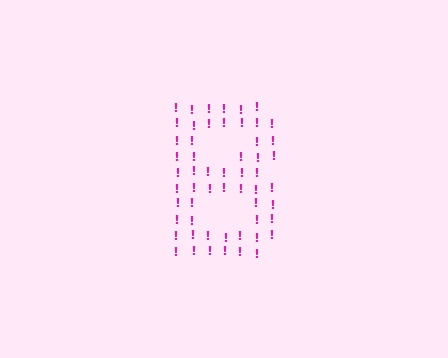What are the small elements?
The small elements are exclamation marks.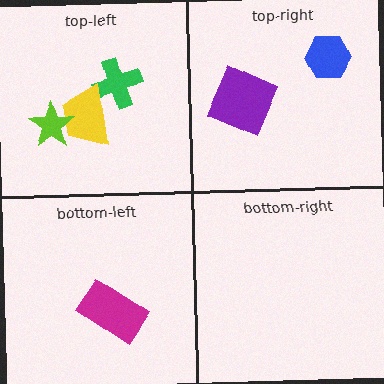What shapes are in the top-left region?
The green cross, the yellow trapezoid, the lime star.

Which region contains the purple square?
The top-right region.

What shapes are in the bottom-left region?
The magenta rectangle.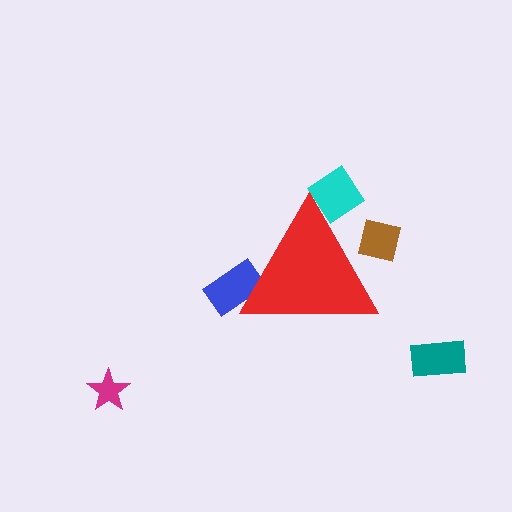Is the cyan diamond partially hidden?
Yes, the cyan diamond is partially hidden behind the red triangle.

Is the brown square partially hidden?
Yes, the brown square is partially hidden behind the red triangle.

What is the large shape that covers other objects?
A red triangle.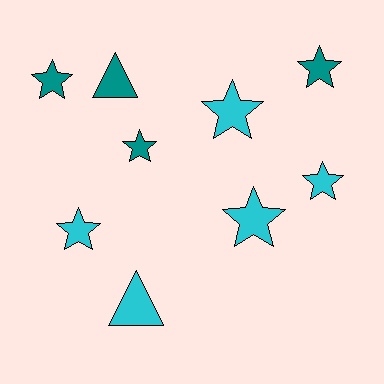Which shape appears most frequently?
Star, with 7 objects.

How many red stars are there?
There are no red stars.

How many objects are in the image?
There are 9 objects.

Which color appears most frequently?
Cyan, with 5 objects.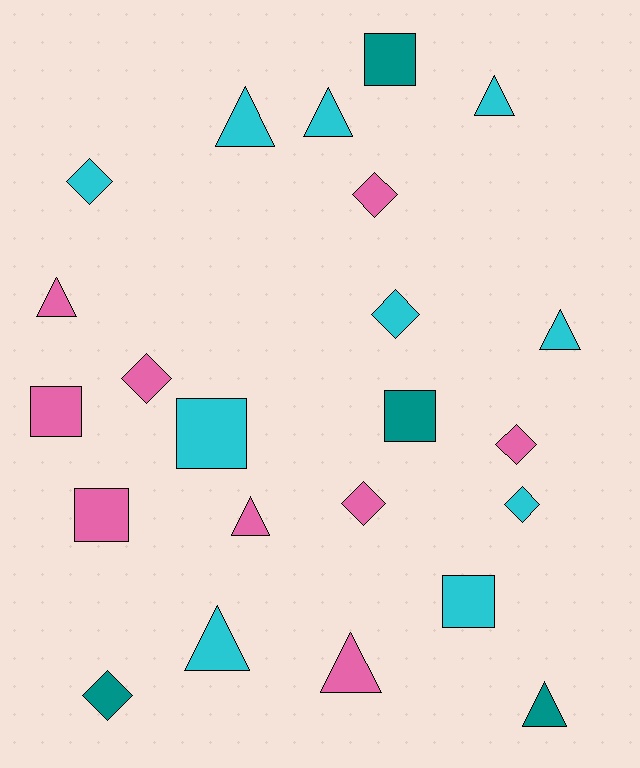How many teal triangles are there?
There is 1 teal triangle.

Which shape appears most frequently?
Triangle, with 9 objects.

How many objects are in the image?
There are 23 objects.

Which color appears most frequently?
Cyan, with 10 objects.